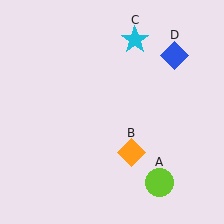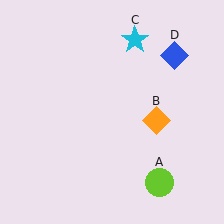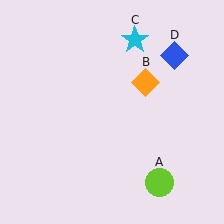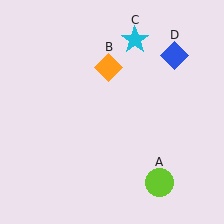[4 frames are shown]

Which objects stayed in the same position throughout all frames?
Lime circle (object A) and cyan star (object C) and blue diamond (object D) remained stationary.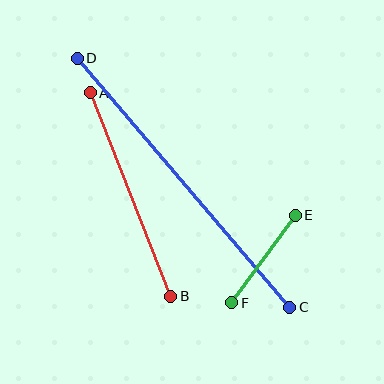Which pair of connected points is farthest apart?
Points C and D are farthest apart.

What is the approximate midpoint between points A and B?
The midpoint is at approximately (131, 194) pixels.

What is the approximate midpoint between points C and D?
The midpoint is at approximately (184, 183) pixels.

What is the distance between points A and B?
The distance is approximately 219 pixels.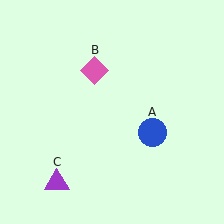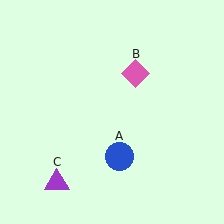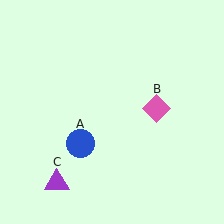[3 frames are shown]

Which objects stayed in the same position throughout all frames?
Purple triangle (object C) remained stationary.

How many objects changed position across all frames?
2 objects changed position: blue circle (object A), pink diamond (object B).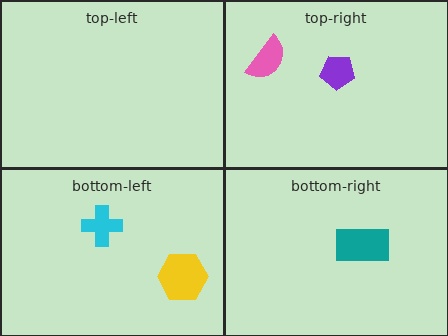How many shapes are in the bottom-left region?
2.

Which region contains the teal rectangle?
The bottom-right region.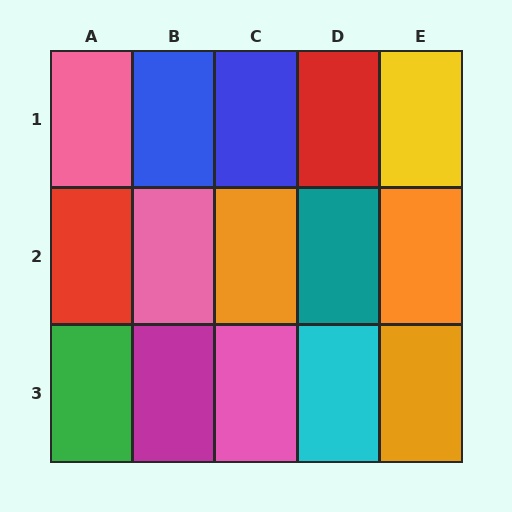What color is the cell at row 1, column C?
Blue.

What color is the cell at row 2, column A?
Red.